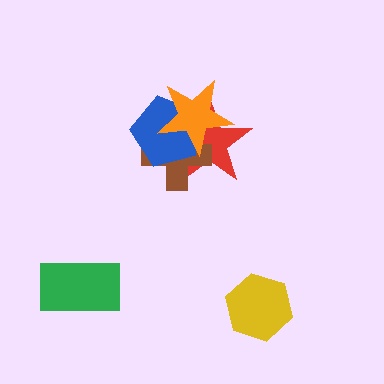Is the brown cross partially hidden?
Yes, it is partially covered by another shape.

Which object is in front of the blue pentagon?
The orange star is in front of the blue pentagon.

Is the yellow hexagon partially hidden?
No, no other shape covers it.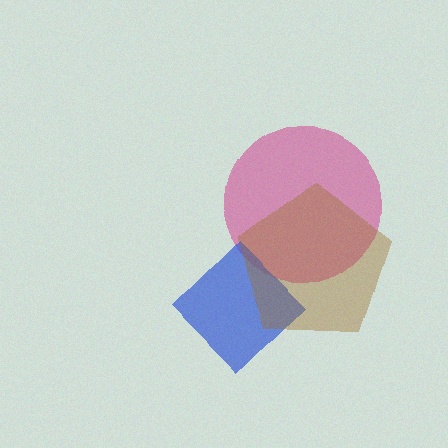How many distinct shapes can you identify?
There are 3 distinct shapes: a magenta circle, a blue diamond, a brown pentagon.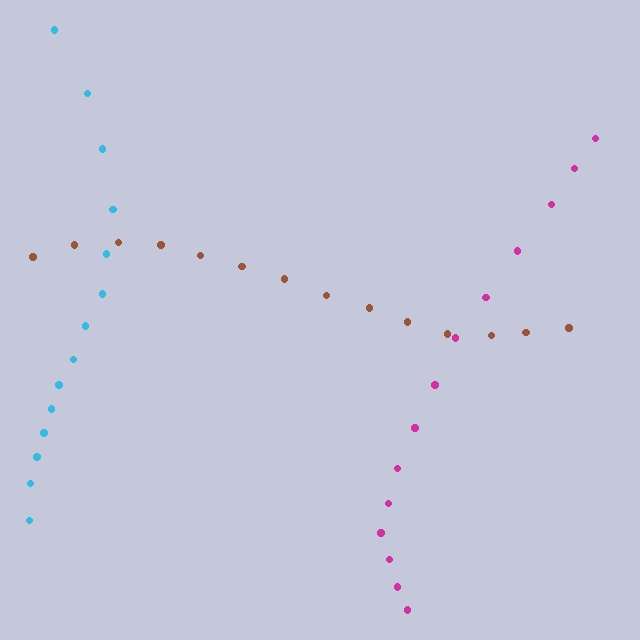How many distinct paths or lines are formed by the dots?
There are 3 distinct paths.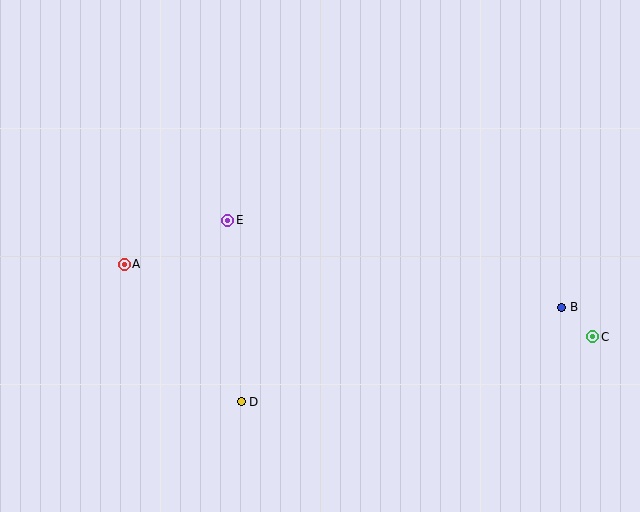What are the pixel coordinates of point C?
Point C is at (593, 337).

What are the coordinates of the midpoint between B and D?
The midpoint between B and D is at (401, 355).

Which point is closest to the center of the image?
Point E at (228, 220) is closest to the center.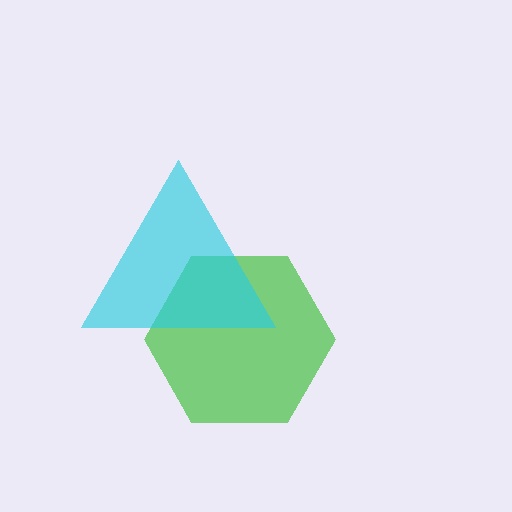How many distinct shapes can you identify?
There are 2 distinct shapes: a green hexagon, a cyan triangle.